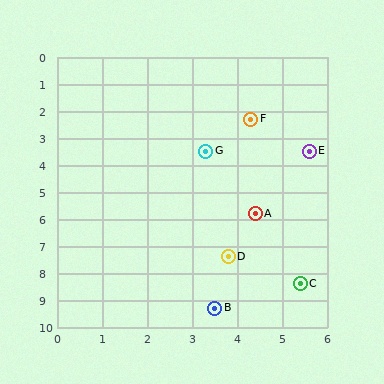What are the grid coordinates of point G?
Point G is at approximately (3.3, 3.5).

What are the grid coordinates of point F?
Point F is at approximately (4.3, 2.3).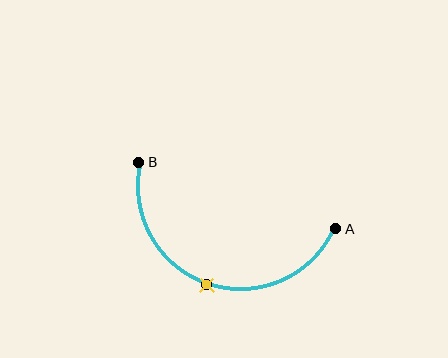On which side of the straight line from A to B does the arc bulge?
The arc bulges below the straight line connecting A and B.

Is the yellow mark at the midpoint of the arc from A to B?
Yes. The yellow mark lies on the arc at equal arc-length from both A and B — it is the arc midpoint.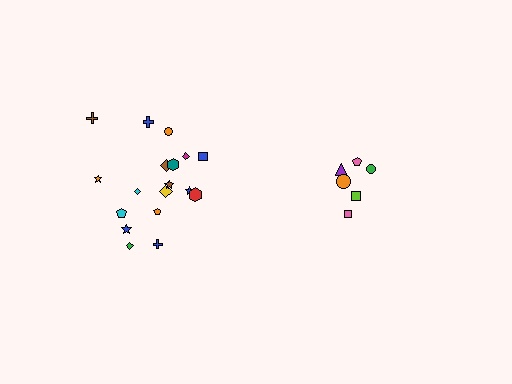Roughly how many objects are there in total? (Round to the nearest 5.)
Roughly 25 objects in total.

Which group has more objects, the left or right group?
The left group.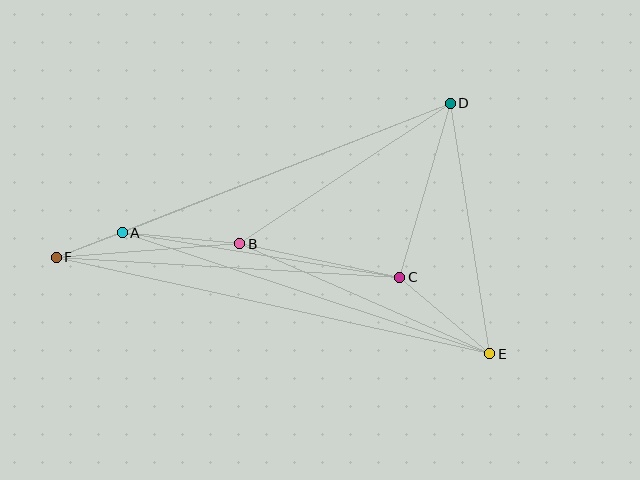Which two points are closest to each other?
Points A and F are closest to each other.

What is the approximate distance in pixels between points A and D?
The distance between A and D is approximately 353 pixels.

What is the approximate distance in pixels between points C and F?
The distance between C and F is approximately 344 pixels.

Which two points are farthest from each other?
Points E and F are farthest from each other.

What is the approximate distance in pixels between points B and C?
The distance between B and C is approximately 164 pixels.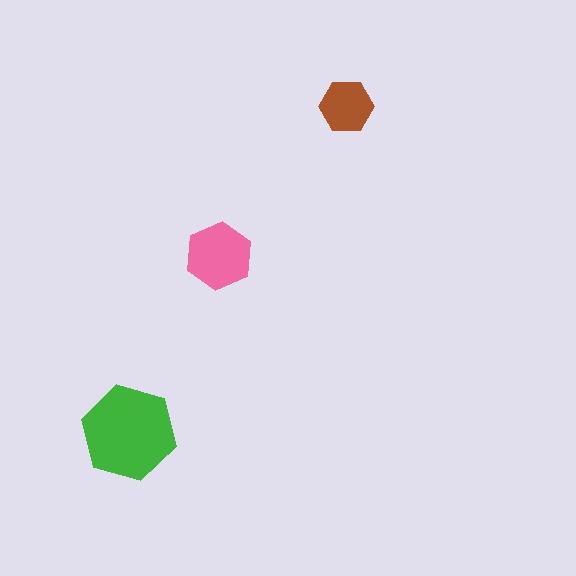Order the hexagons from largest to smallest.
the green one, the pink one, the brown one.